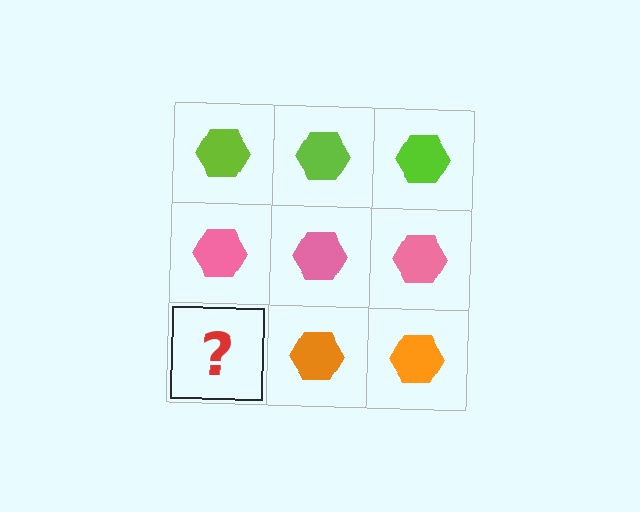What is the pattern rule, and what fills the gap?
The rule is that each row has a consistent color. The gap should be filled with an orange hexagon.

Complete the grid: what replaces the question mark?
The question mark should be replaced with an orange hexagon.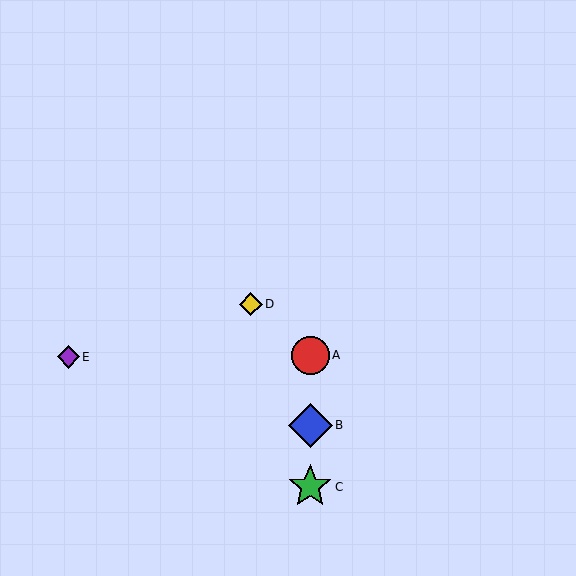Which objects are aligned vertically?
Objects A, B, C are aligned vertically.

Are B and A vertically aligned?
Yes, both are at x≈310.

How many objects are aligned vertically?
3 objects (A, B, C) are aligned vertically.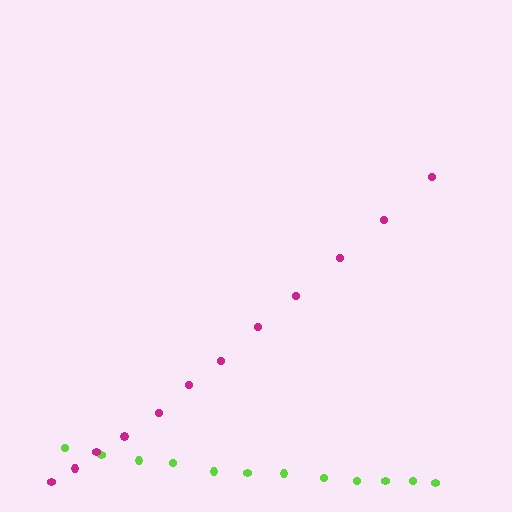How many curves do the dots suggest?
There are 2 distinct paths.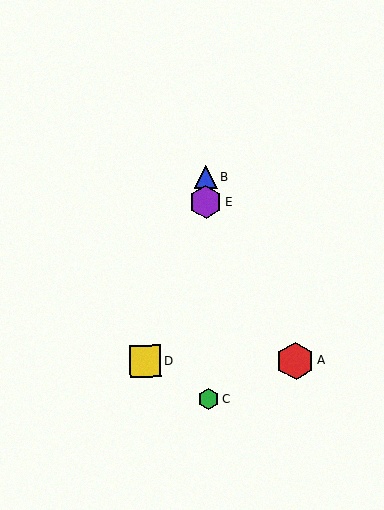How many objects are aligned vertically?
3 objects (B, C, E) are aligned vertically.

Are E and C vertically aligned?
Yes, both are at x≈206.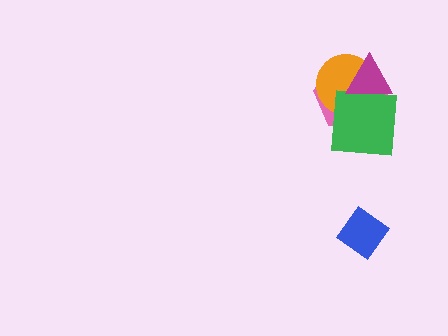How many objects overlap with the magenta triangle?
3 objects overlap with the magenta triangle.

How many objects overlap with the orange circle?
3 objects overlap with the orange circle.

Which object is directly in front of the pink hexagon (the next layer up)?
The orange circle is directly in front of the pink hexagon.